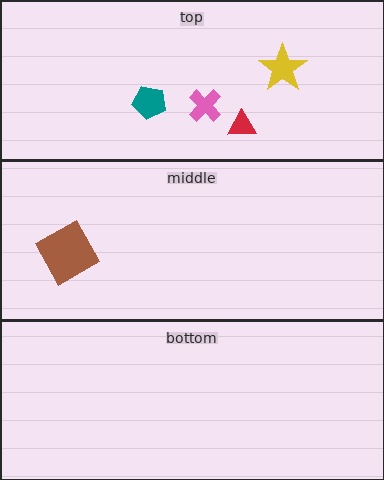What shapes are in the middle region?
The brown square.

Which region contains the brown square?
The middle region.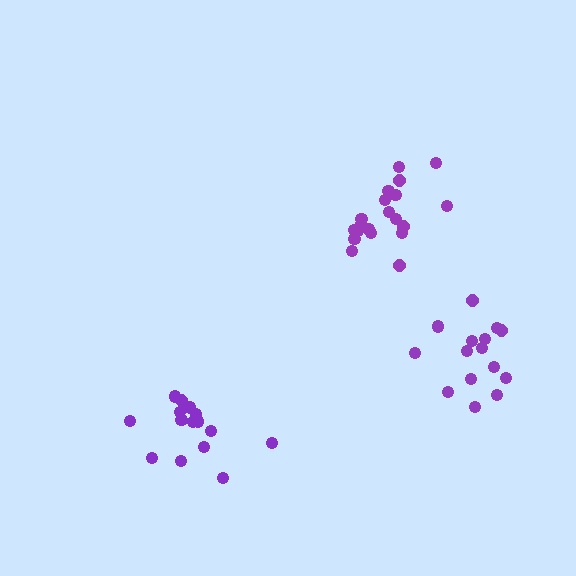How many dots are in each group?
Group 1: 20 dots, Group 2: 15 dots, Group 3: 15 dots (50 total).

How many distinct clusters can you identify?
There are 3 distinct clusters.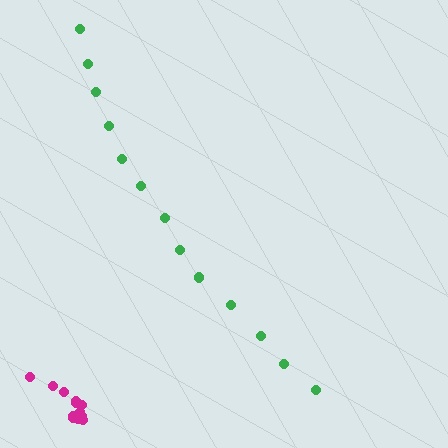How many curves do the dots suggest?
There are 2 distinct paths.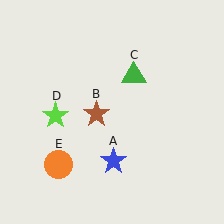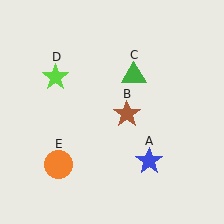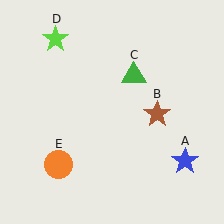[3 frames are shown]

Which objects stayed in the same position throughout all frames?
Green triangle (object C) and orange circle (object E) remained stationary.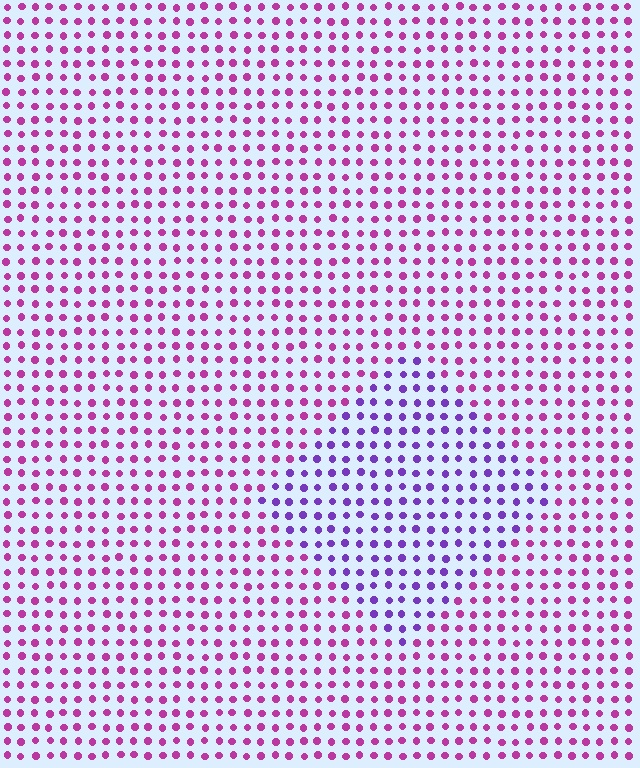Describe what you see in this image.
The image is filled with small magenta elements in a uniform arrangement. A diamond-shaped region is visible where the elements are tinted to a slightly different hue, forming a subtle color boundary.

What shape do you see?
I see a diamond.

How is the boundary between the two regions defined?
The boundary is defined purely by a slight shift in hue (about 42 degrees). Spacing, size, and orientation are identical on both sides.